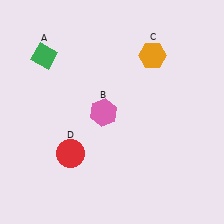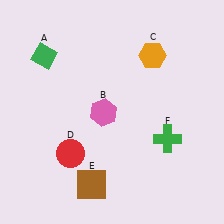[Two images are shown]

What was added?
A brown square (E), a green cross (F) were added in Image 2.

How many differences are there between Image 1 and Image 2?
There are 2 differences between the two images.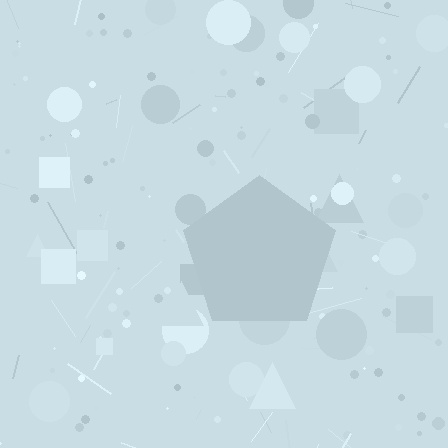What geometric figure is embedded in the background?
A pentagon is embedded in the background.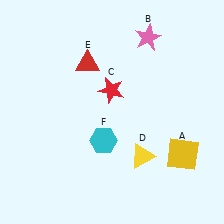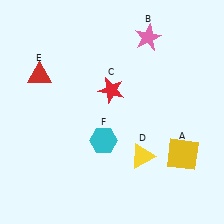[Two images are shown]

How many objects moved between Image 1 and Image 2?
1 object moved between the two images.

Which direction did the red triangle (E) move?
The red triangle (E) moved left.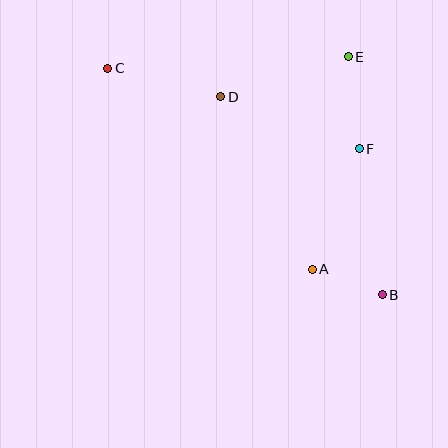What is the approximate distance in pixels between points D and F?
The distance between D and F is approximately 148 pixels.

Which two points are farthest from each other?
Points B and C are farthest from each other.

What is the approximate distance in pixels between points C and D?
The distance between C and D is approximately 116 pixels.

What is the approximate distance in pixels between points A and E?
The distance between A and E is approximately 216 pixels.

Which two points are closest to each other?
Points A and B are closest to each other.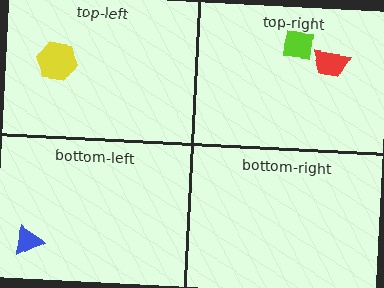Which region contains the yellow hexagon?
The top-left region.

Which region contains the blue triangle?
The bottom-left region.